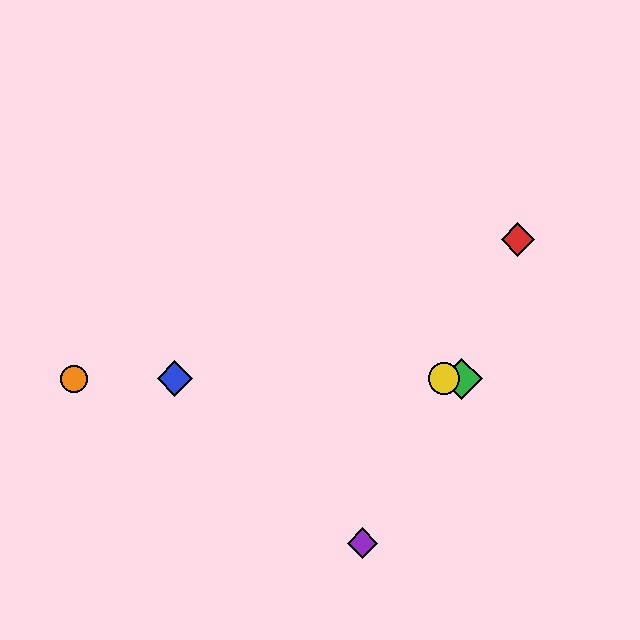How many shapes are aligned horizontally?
4 shapes (the blue diamond, the green diamond, the yellow circle, the orange circle) are aligned horizontally.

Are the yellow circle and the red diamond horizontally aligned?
No, the yellow circle is at y≈379 and the red diamond is at y≈240.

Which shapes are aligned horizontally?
The blue diamond, the green diamond, the yellow circle, the orange circle are aligned horizontally.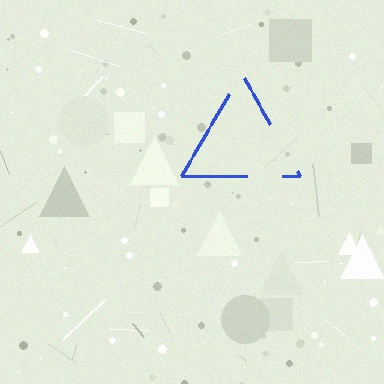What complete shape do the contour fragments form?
The contour fragments form a triangle.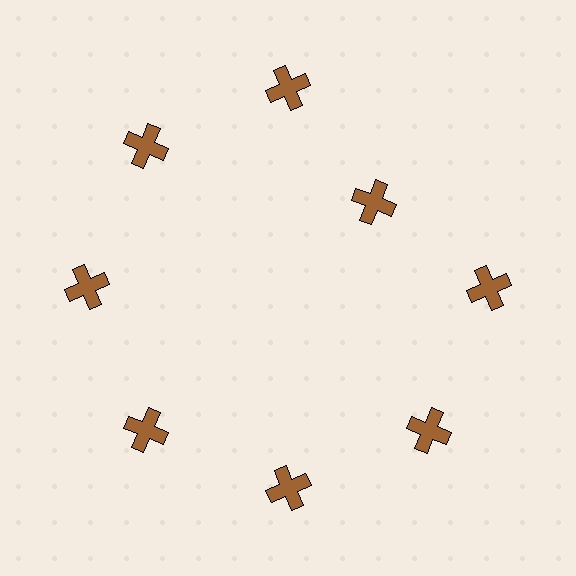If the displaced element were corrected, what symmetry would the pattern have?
It would have 8-fold rotational symmetry — the pattern would map onto itself every 45 degrees.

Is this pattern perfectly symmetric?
No. The 8 brown crosses are arranged in a ring, but one element near the 2 o'clock position is pulled inward toward the center, breaking the 8-fold rotational symmetry.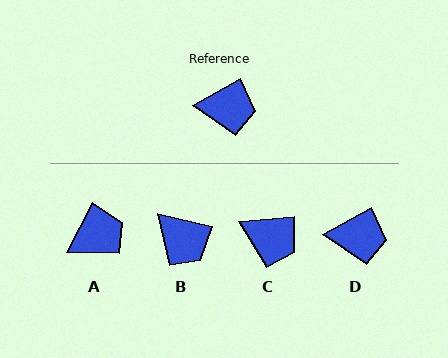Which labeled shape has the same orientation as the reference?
D.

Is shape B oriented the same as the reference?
No, it is off by about 43 degrees.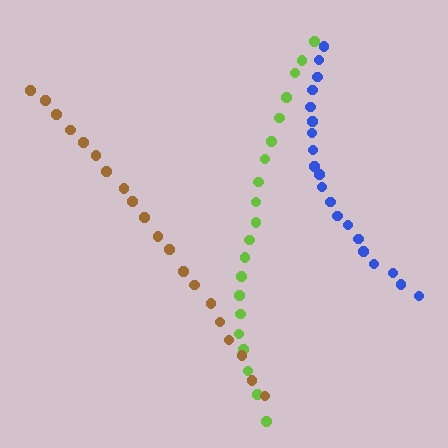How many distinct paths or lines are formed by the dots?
There are 3 distinct paths.